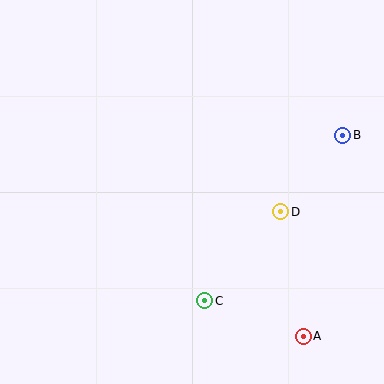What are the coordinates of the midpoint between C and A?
The midpoint between C and A is at (254, 318).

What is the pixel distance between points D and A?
The distance between D and A is 127 pixels.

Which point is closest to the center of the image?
Point D at (281, 212) is closest to the center.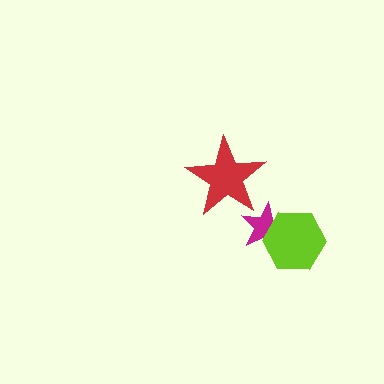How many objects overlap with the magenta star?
1 object overlaps with the magenta star.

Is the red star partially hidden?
No, no other shape covers it.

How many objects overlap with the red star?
0 objects overlap with the red star.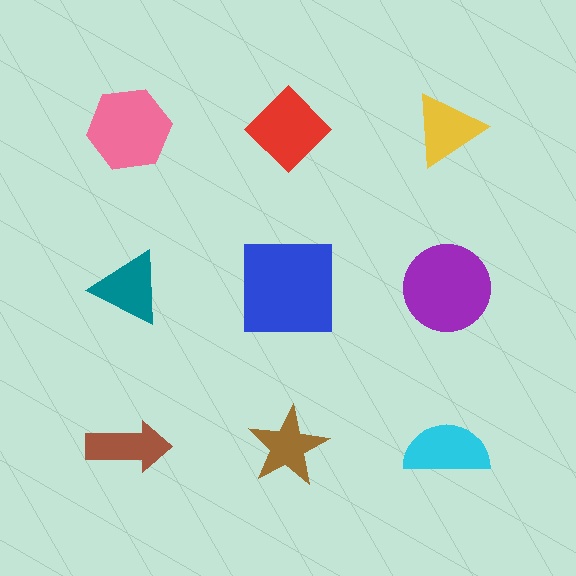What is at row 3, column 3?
A cyan semicircle.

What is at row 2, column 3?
A purple circle.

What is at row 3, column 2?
A brown star.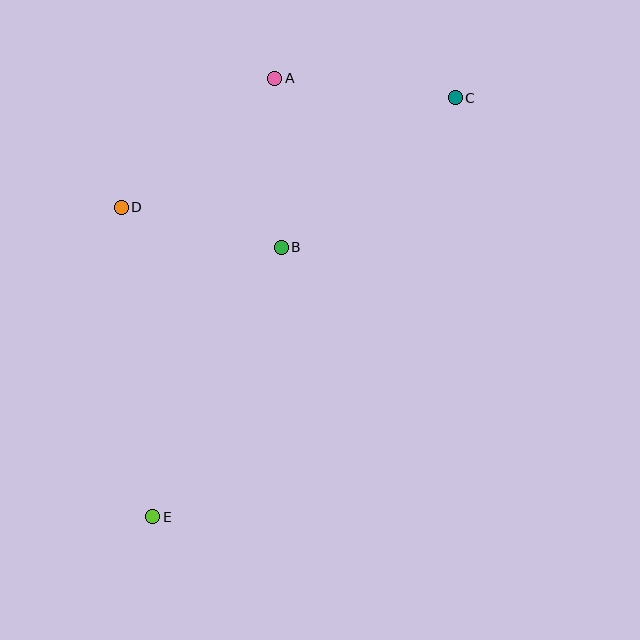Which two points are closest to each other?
Points B and D are closest to each other.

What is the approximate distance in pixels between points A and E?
The distance between A and E is approximately 455 pixels.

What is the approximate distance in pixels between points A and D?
The distance between A and D is approximately 201 pixels.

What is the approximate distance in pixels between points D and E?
The distance between D and E is approximately 311 pixels.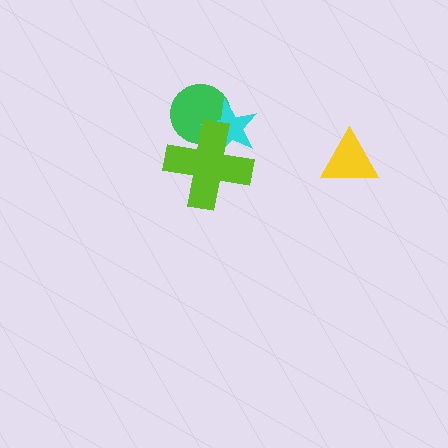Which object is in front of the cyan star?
The lime cross is in front of the cyan star.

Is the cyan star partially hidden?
Yes, it is partially covered by another shape.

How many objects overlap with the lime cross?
2 objects overlap with the lime cross.